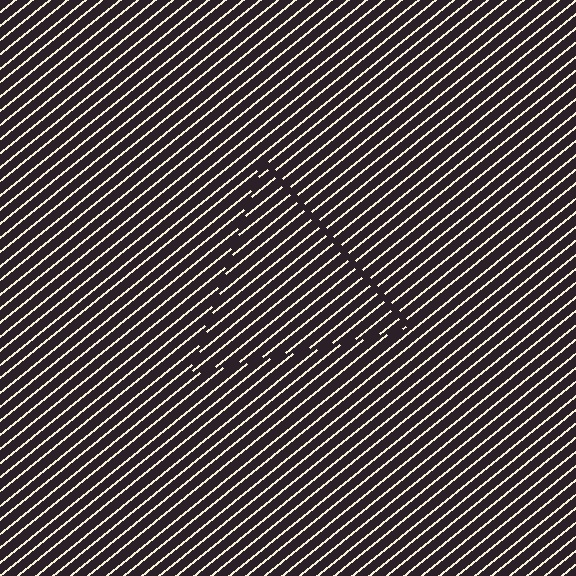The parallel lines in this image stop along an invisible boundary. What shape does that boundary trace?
An illusory triangle. The interior of the shape contains the same grating, shifted by half a period — the contour is defined by the phase discontinuity where line-ends from the inner and outer gratings abut.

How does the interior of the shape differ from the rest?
The interior of the shape contains the same grating, shifted by half a period — the contour is defined by the phase discontinuity where line-ends from the inner and outer gratings abut.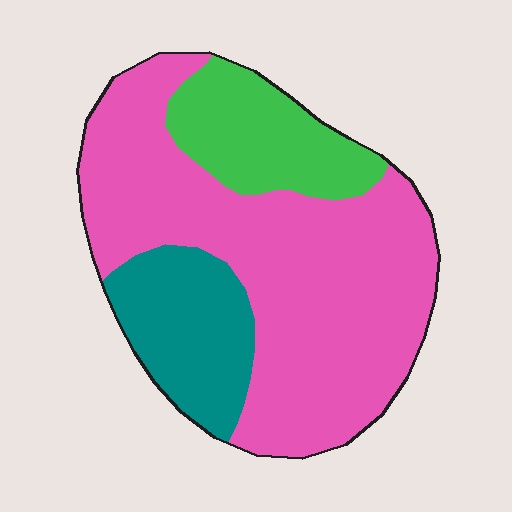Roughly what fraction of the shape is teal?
Teal takes up about one fifth (1/5) of the shape.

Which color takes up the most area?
Pink, at roughly 65%.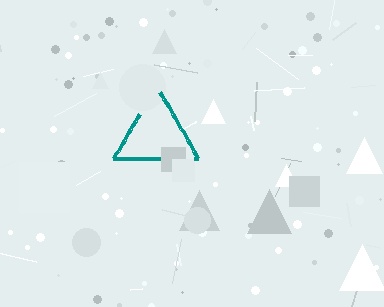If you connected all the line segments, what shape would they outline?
They would outline a triangle.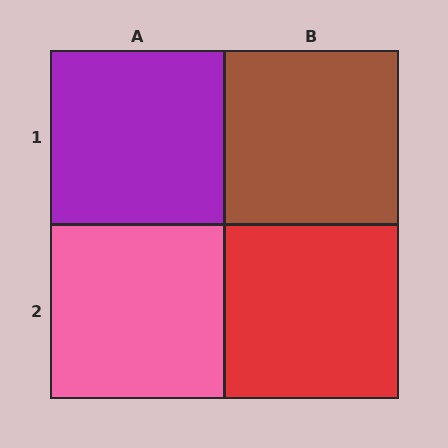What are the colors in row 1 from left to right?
Purple, brown.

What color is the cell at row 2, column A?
Pink.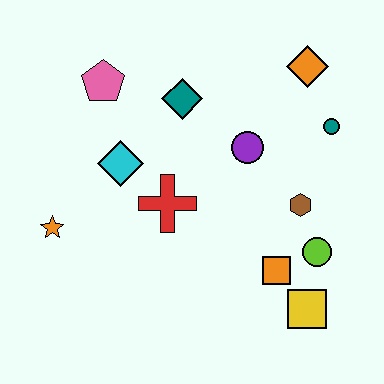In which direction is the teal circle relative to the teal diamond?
The teal circle is to the right of the teal diamond.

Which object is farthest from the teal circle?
The orange star is farthest from the teal circle.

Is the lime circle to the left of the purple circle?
No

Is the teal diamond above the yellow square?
Yes